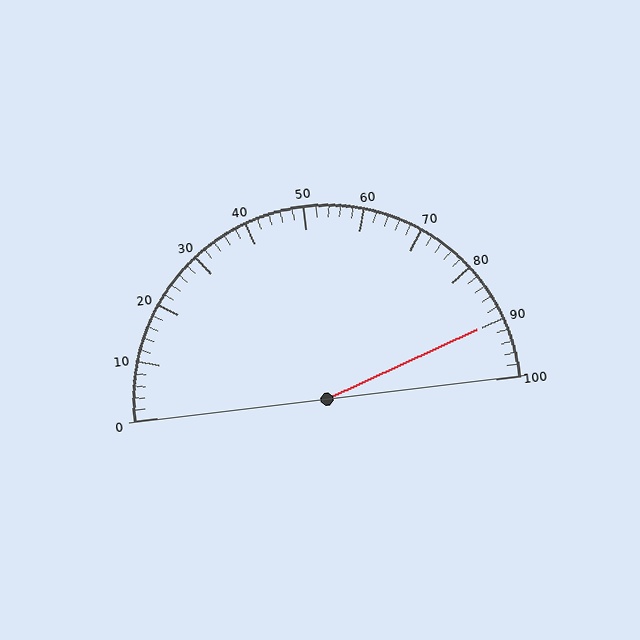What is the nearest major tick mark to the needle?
The nearest major tick mark is 90.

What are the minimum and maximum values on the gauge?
The gauge ranges from 0 to 100.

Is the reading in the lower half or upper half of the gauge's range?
The reading is in the upper half of the range (0 to 100).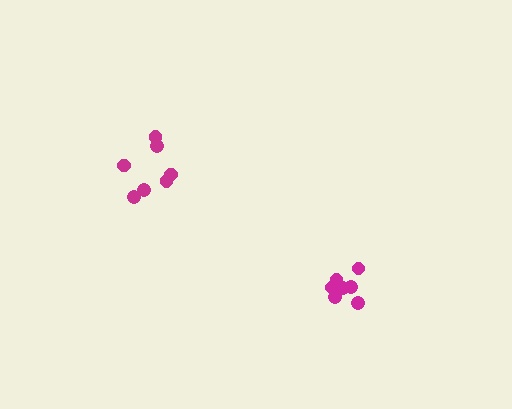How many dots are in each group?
Group 1: 7 dots, Group 2: 7 dots (14 total).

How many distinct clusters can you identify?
There are 2 distinct clusters.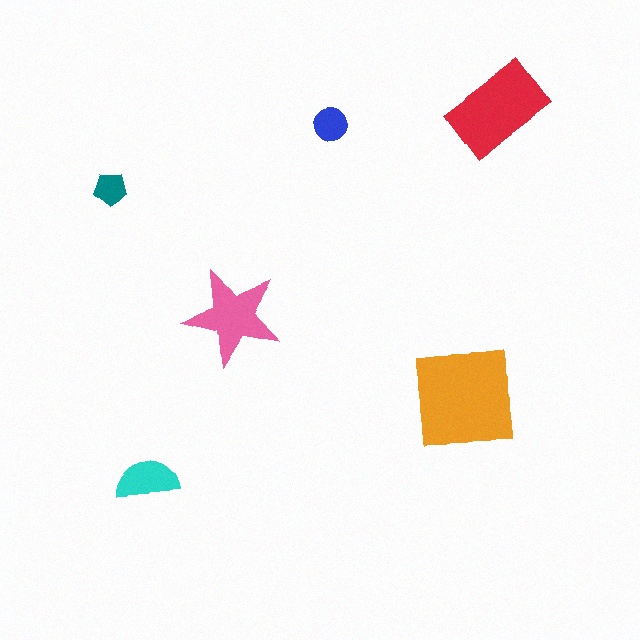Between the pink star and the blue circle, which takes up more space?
The pink star.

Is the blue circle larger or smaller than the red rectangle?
Smaller.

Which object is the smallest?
The teal pentagon.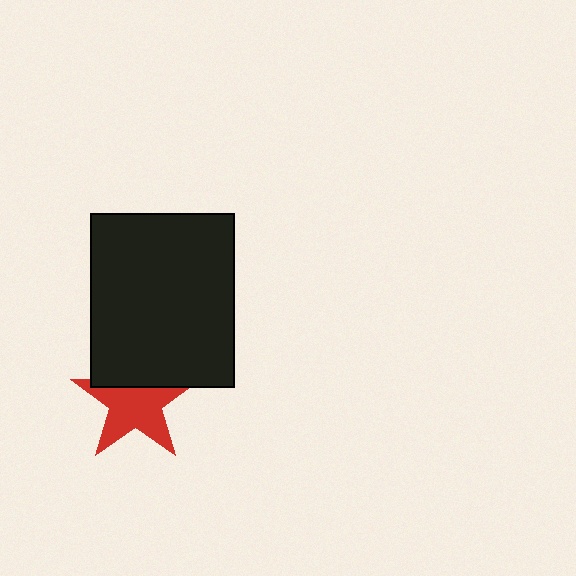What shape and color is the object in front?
The object in front is a black rectangle.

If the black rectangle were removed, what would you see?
You would see the complete red star.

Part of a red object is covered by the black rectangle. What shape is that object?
It is a star.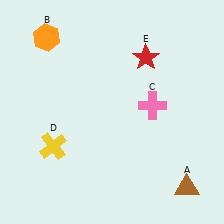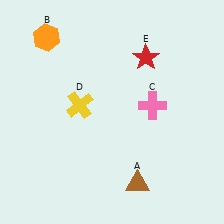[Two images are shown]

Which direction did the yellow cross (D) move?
The yellow cross (D) moved up.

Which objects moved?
The objects that moved are: the brown triangle (A), the yellow cross (D).